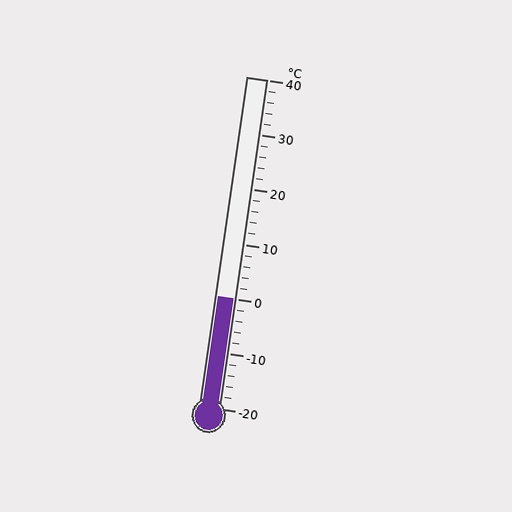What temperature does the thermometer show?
The thermometer shows approximately 0°C.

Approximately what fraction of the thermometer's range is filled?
The thermometer is filled to approximately 35% of its range.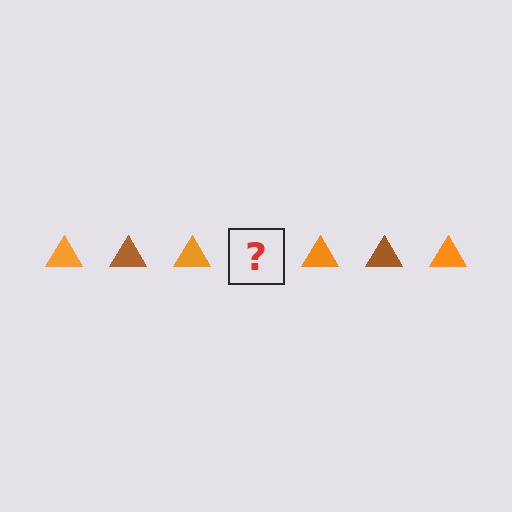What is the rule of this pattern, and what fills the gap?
The rule is that the pattern cycles through orange, brown triangles. The gap should be filled with a brown triangle.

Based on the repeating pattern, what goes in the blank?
The blank should be a brown triangle.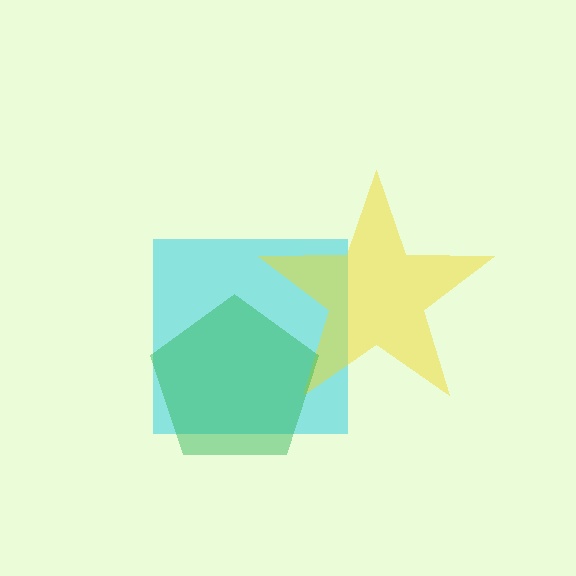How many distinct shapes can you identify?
There are 3 distinct shapes: a cyan square, a yellow star, a green pentagon.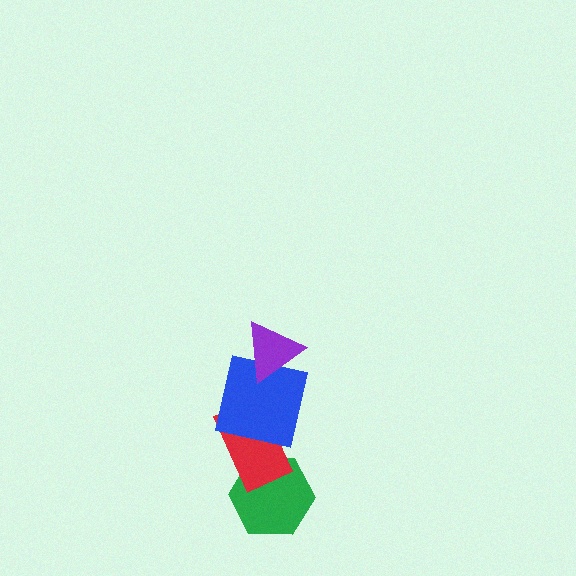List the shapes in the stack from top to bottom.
From top to bottom: the purple triangle, the blue square, the red rectangle, the green hexagon.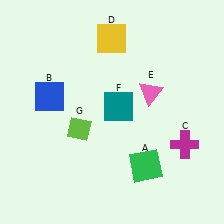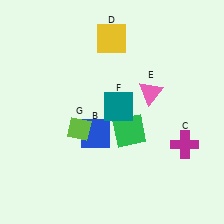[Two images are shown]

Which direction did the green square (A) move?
The green square (A) moved up.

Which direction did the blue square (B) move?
The blue square (B) moved right.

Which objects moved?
The objects that moved are: the green square (A), the blue square (B).